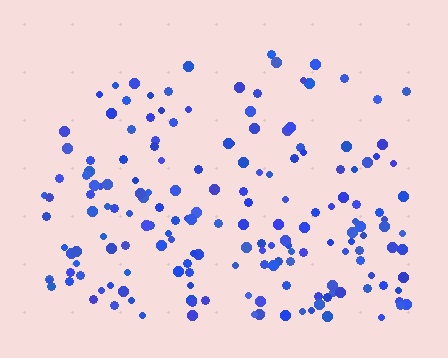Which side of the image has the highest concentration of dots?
The bottom.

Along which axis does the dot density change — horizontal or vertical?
Vertical.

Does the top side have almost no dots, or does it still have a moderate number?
Still a moderate number, just noticeably fewer than the bottom.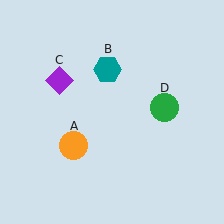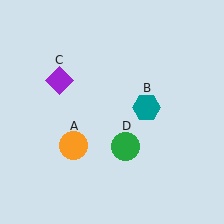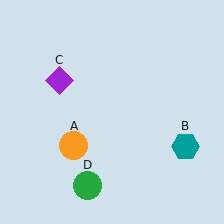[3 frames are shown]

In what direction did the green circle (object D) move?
The green circle (object D) moved down and to the left.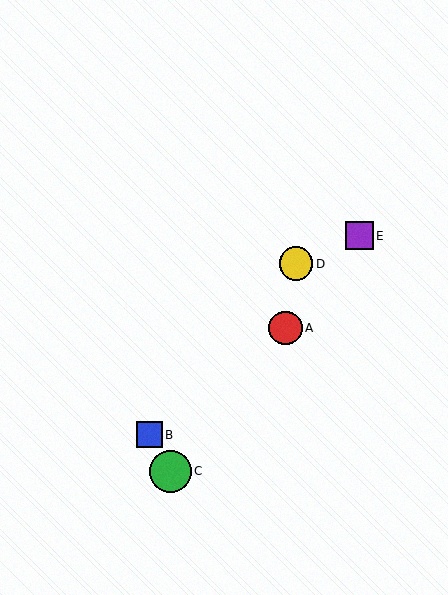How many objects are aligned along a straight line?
3 objects (A, C, E) are aligned along a straight line.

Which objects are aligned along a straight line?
Objects A, C, E are aligned along a straight line.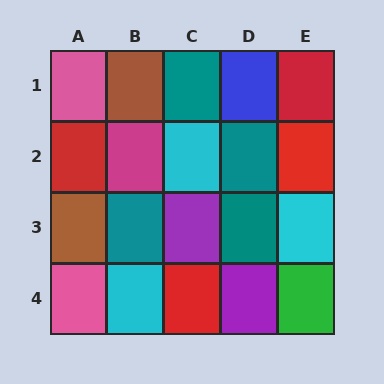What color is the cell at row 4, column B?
Cyan.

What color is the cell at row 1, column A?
Pink.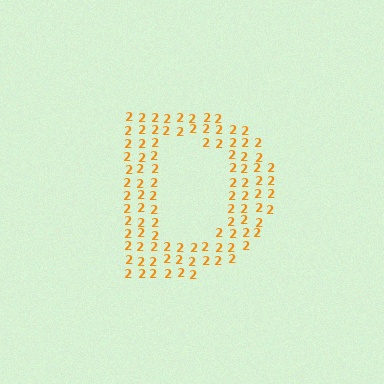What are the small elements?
The small elements are digit 2's.